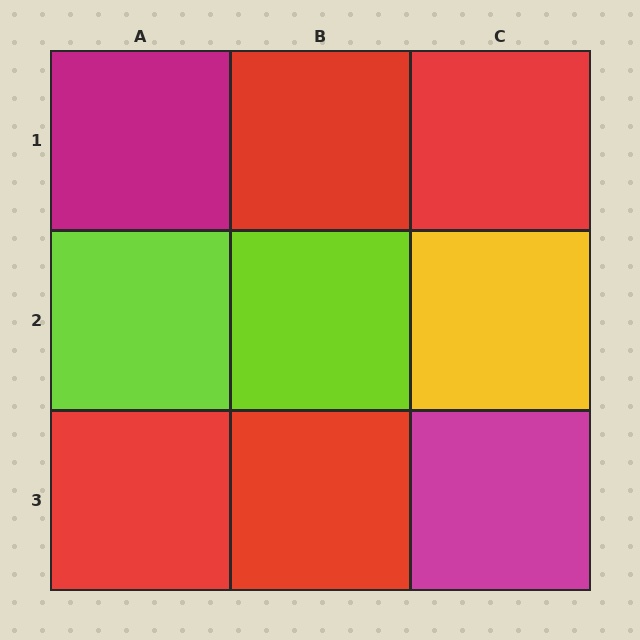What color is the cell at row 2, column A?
Lime.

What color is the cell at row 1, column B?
Red.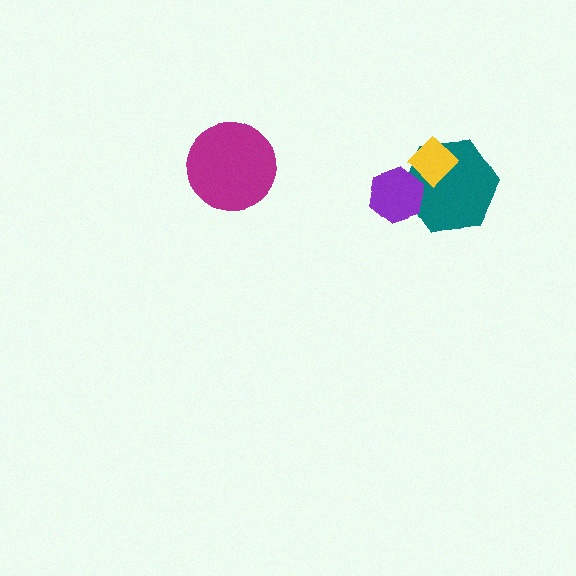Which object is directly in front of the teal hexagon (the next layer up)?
The yellow diamond is directly in front of the teal hexagon.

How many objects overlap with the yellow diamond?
1 object overlaps with the yellow diamond.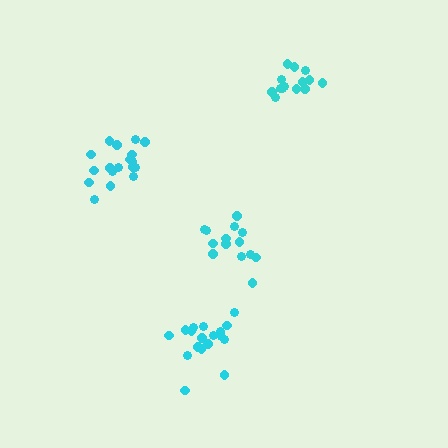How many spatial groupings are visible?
There are 4 spatial groupings.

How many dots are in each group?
Group 1: 18 dots, Group 2: 18 dots, Group 3: 14 dots, Group 4: 14 dots (64 total).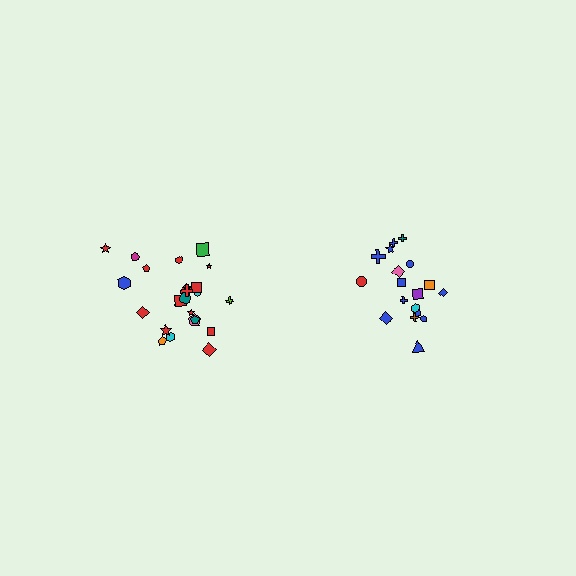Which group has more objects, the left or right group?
The left group.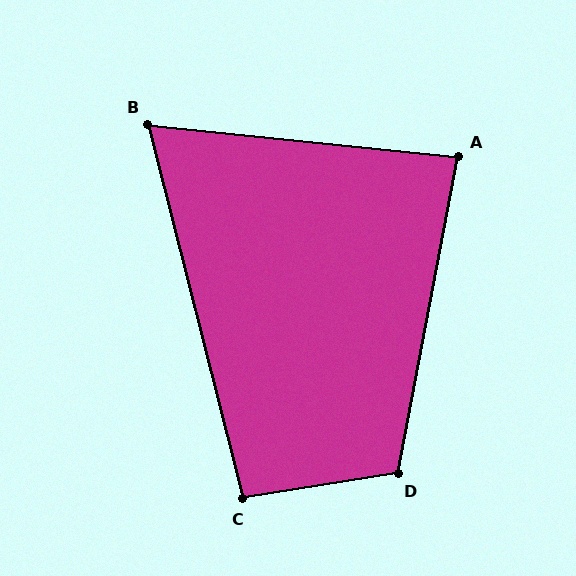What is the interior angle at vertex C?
Approximately 95 degrees (approximately right).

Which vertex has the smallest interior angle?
B, at approximately 70 degrees.